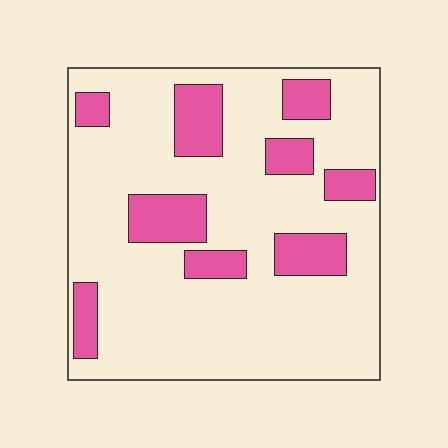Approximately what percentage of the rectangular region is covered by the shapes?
Approximately 20%.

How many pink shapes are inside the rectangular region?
9.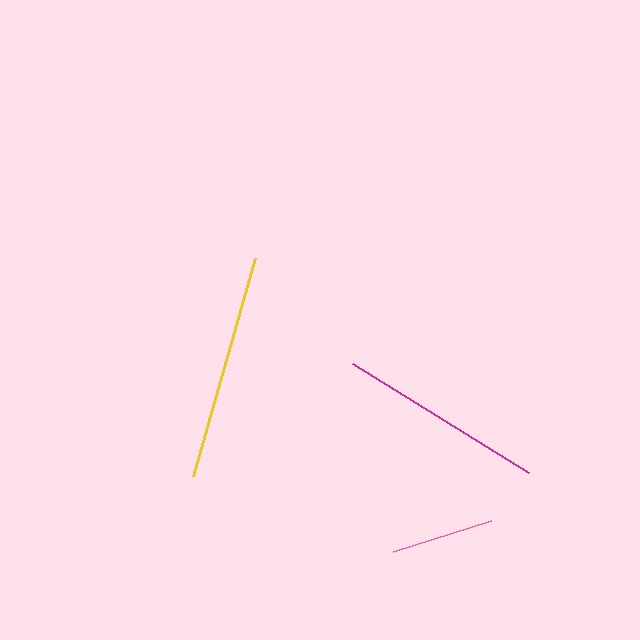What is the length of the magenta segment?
The magenta segment is approximately 207 pixels long.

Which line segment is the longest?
The yellow line is the longest at approximately 227 pixels.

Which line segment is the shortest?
The pink line is the shortest at approximately 103 pixels.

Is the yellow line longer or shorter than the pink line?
The yellow line is longer than the pink line.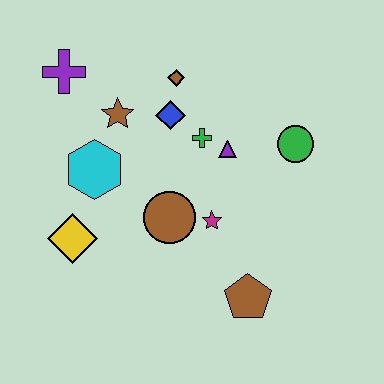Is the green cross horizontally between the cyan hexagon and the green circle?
Yes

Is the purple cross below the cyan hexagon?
No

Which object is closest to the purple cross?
The brown star is closest to the purple cross.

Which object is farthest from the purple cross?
The brown pentagon is farthest from the purple cross.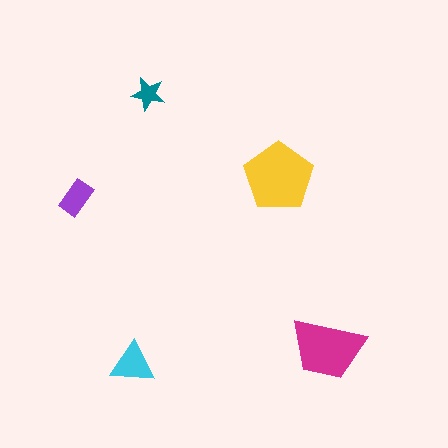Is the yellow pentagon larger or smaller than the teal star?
Larger.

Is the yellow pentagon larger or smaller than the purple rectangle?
Larger.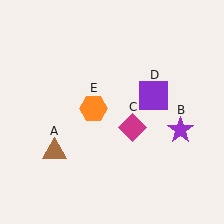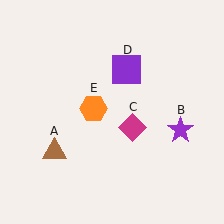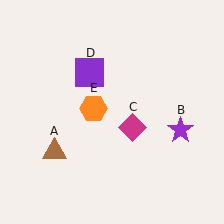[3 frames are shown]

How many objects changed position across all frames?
1 object changed position: purple square (object D).